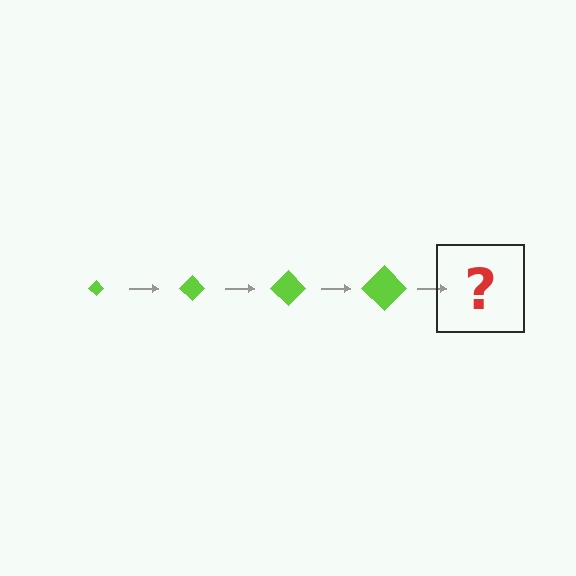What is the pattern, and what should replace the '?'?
The pattern is that the diamond gets progressively larger each step. The '?' should be a lime diamond, larger than the previous one.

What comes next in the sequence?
The next element should be a lime diamond, larger than the previous one.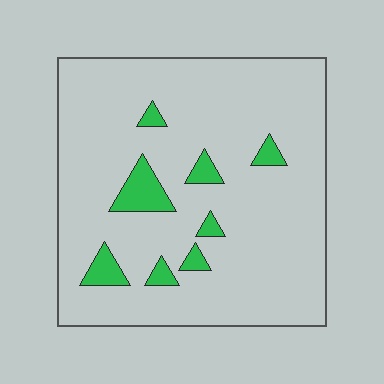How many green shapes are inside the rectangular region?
8.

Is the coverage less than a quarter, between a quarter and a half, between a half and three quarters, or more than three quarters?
Less than a quarter.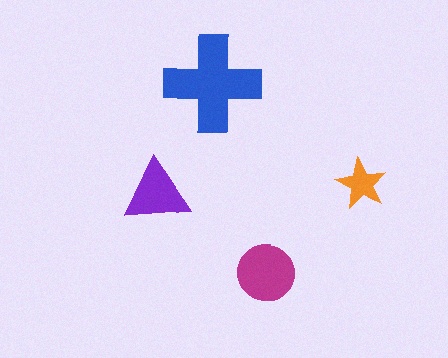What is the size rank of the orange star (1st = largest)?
4th.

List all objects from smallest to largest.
The orange star, the purple triangle, the magenta circle, the blue cross.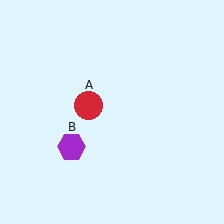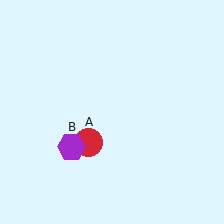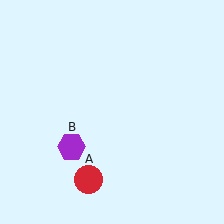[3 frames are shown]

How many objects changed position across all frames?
1 object changed position: red circle (object A).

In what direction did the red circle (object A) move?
The red circle (object A) moved down.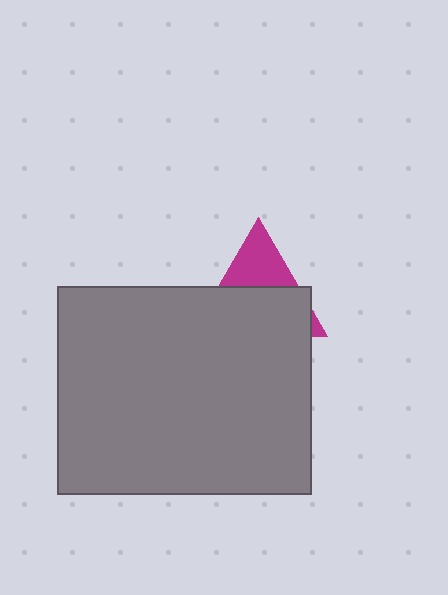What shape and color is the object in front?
The object in front is a gray rectangle.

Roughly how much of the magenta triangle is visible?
A small part of it is visible (roughly 35%).